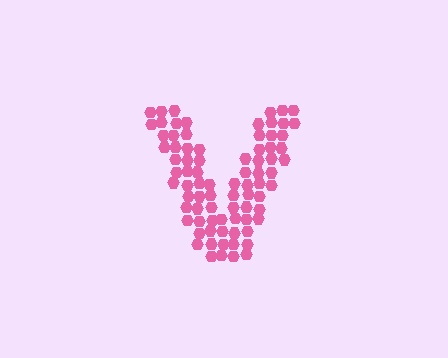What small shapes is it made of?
It is made of small hexagons.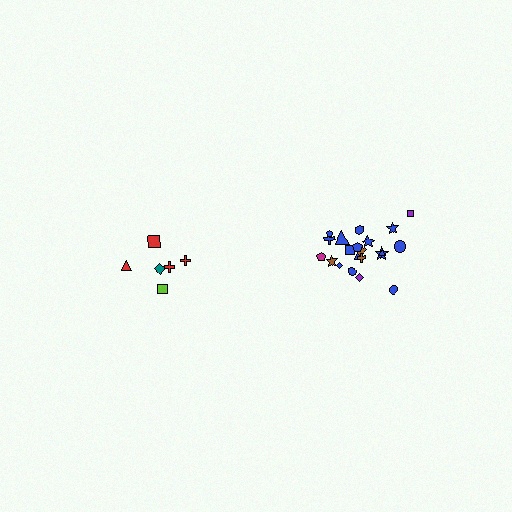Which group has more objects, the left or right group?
The right group.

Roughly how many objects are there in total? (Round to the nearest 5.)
Roughly 30 objects in total.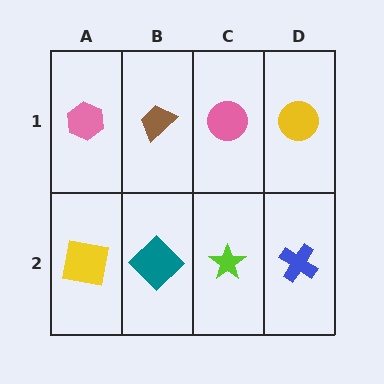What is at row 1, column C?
A pink circle.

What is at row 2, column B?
A teal diamond.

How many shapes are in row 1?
4 shapes.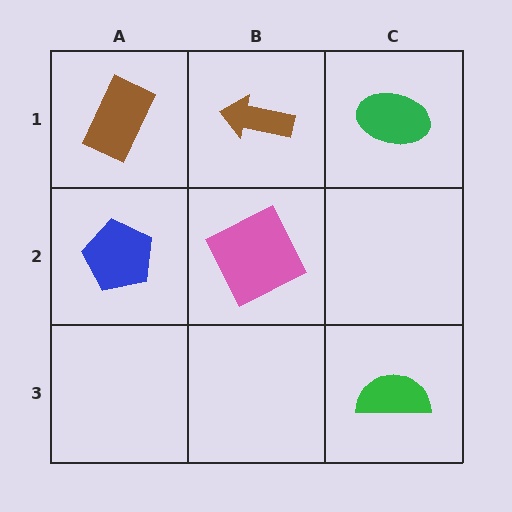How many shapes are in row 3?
1 shape.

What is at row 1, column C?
A green ellipse.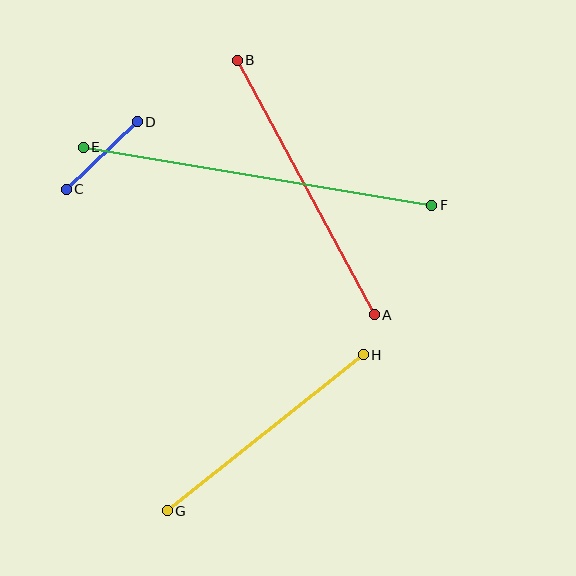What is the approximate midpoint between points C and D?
The midpoint is at approximately (102, 156) pixels.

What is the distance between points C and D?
The distance is approximately 98 pixels.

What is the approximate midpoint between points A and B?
The midpoint is at approximately (306, 188) pixels.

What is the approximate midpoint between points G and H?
The midpoint is at approximately (265, 433) pixels.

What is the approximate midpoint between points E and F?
The midpoint is at approximately (257, 176) pixels.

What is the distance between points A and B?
The distance is approximately 289 pixels.